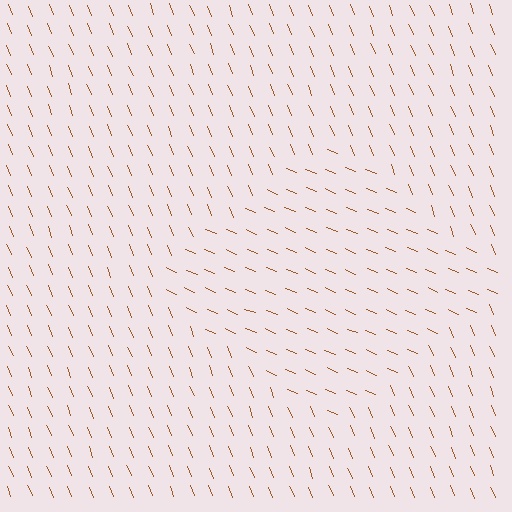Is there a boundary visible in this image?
Yes, there is a texture boundary formed by a change in line orientation.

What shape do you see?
I see a diamond.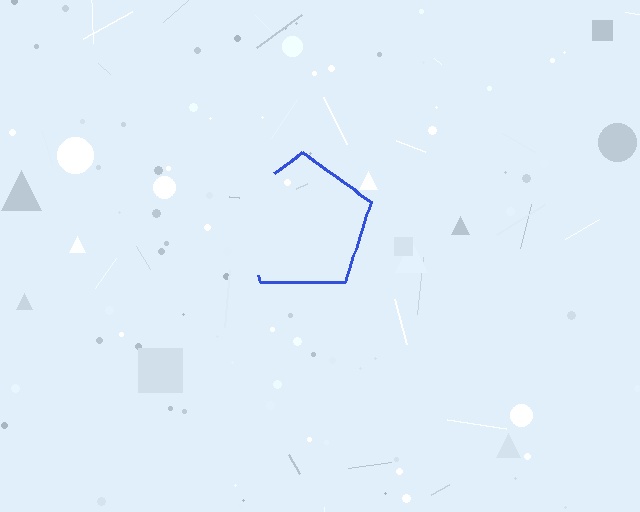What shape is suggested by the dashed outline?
The dashed outline suggests a pentagon.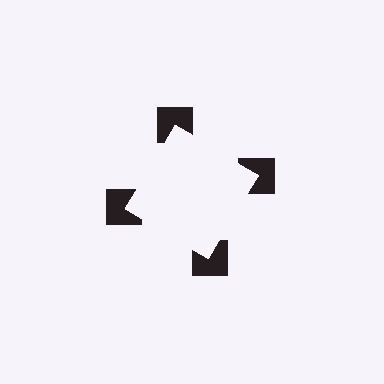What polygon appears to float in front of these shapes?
An illusory square — its edges are inferred from the aligned wedge cuts in the notched squares, not physically drawn.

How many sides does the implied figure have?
4 sides.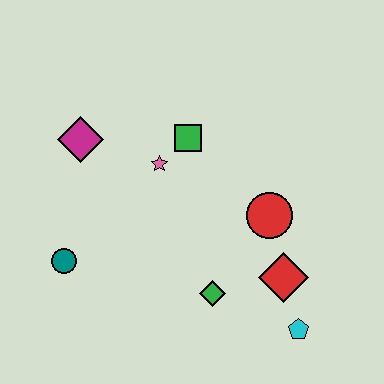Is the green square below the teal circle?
No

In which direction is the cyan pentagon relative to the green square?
The cyan pentagon is below the green square.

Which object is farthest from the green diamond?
The magenta diamond is farthest from the green diamond.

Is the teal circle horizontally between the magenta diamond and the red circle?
No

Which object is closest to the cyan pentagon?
The red diamond is closest to the cyan pentagon.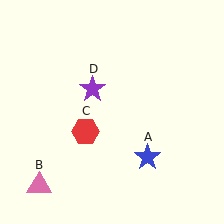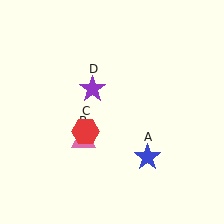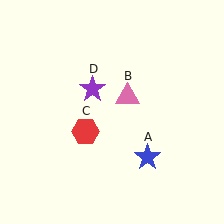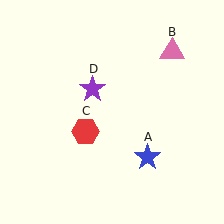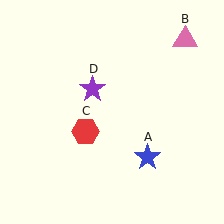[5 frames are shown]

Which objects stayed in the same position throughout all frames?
Blue star (object A) and red hexagon (object C) and purple star (object D) remained stationary.